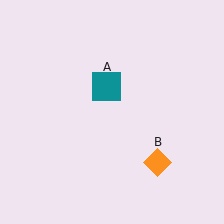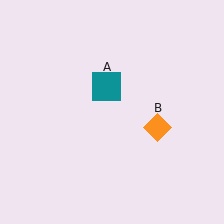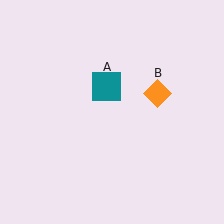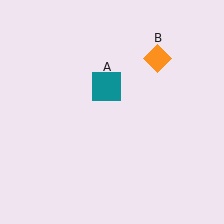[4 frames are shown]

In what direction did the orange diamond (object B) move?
The orange diamond (object B) moved up.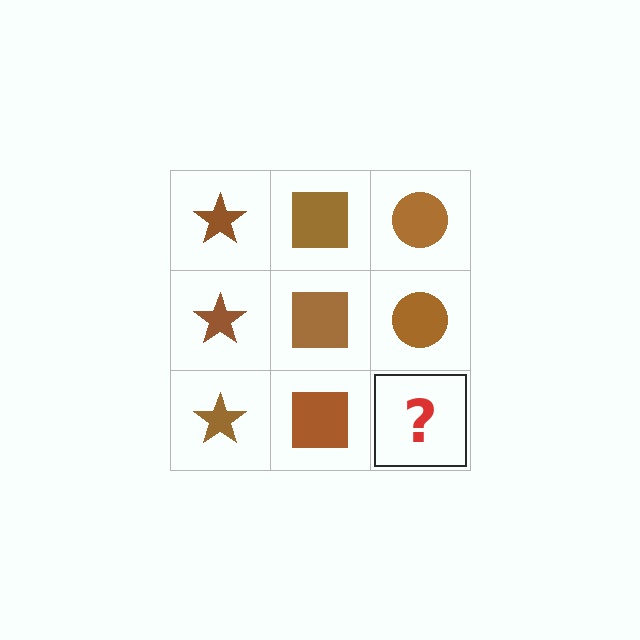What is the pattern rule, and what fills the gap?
The rule is that each column has a consistent shape. The gap should be filled with a brown circle.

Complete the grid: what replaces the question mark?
The question mark should be replaced with a brown circle.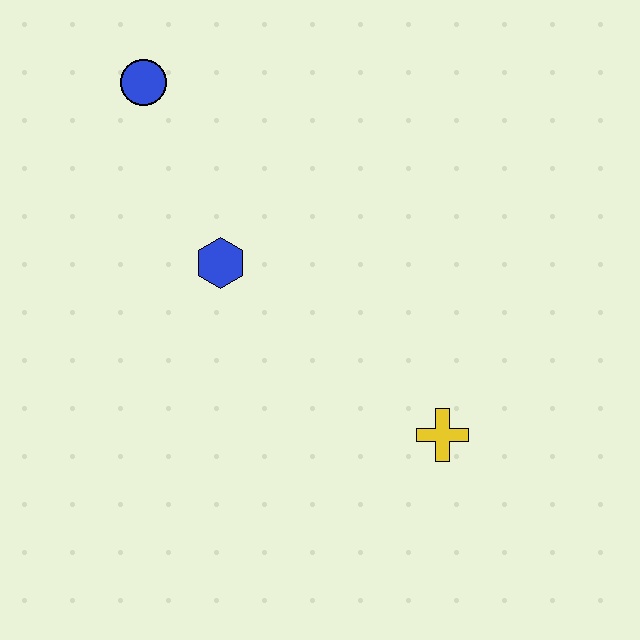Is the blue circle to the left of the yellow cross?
Yes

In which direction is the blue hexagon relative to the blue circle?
The blue hexagon is below the blue circle.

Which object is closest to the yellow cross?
The blue hexagon is closest to the yellow cross.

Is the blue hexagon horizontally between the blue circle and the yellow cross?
Yes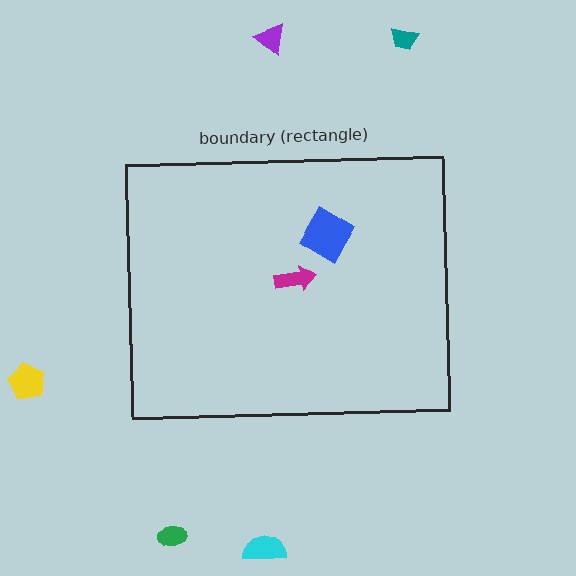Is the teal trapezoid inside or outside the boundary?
Outside.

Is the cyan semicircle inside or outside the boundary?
Outside.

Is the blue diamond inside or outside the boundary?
Inside.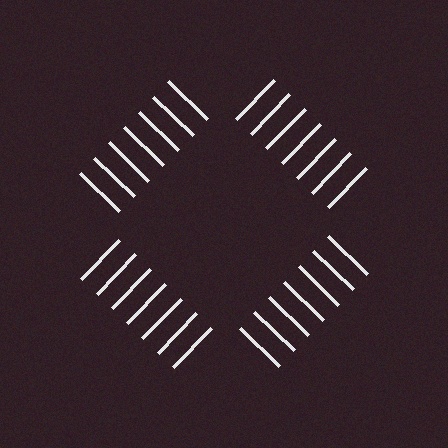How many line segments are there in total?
28 — 7 along each of the 4 edges.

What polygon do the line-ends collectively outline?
An illusory square — the line segments terminate on its edges but no continuous stroke is drawn.